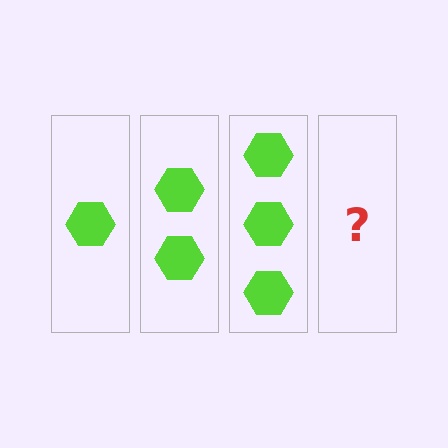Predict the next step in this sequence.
The next step is 4 hexagons.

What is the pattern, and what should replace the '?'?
The pattern is that each step adds one more hexagon. The '?' should be 4 hexagons.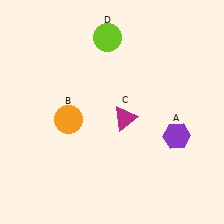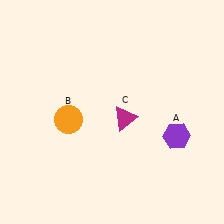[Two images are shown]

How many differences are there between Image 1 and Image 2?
There is 1 difference between the two images.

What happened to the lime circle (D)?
The lime circle (D) was removed in Image 2. It was in the top-left area of Image 1.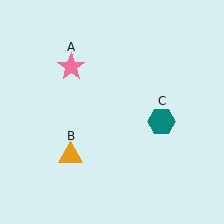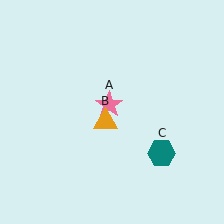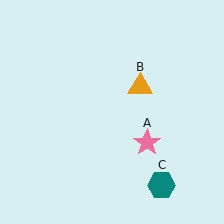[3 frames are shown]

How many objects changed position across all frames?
3 objects changed position: pink star (object A), orange triangle (object B), teal hexagon (object C).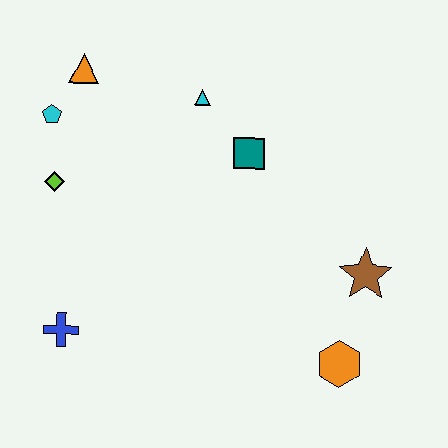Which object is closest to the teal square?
The cyan triangle is closest to the teal square.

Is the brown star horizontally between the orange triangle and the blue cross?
No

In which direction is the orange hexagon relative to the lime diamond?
The orange hexagon is to the right of the lime diamond.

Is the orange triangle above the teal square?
Yes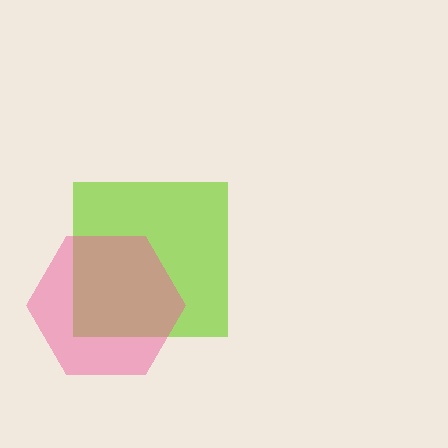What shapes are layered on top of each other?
The layered shapes are: a lime square, a pink hexagon.